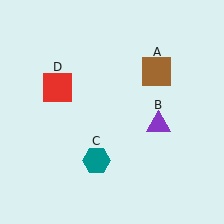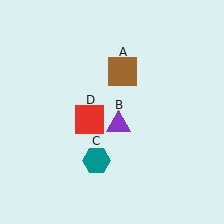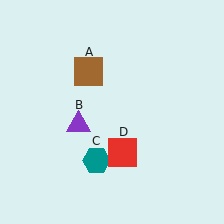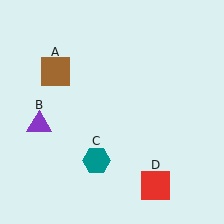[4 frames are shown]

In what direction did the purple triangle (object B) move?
The purple triangle (object B) moved left.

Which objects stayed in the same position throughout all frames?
Teal hexagon (object C) remained stationary.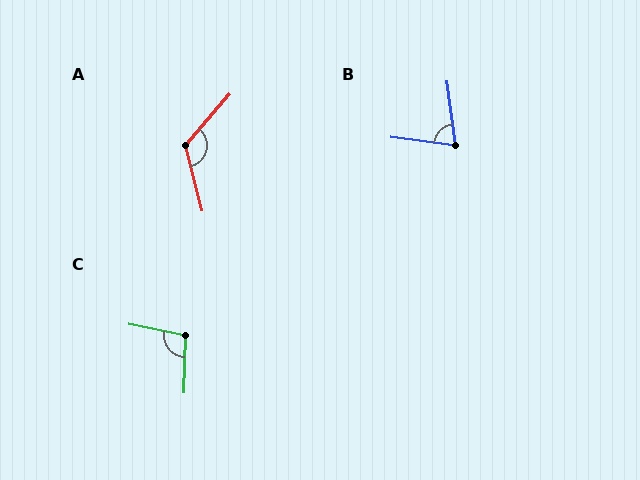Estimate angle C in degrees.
Approximately 100 degrees.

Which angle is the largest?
A, at approximately 125 degrees.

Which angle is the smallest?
B, at approximately 75 degrees.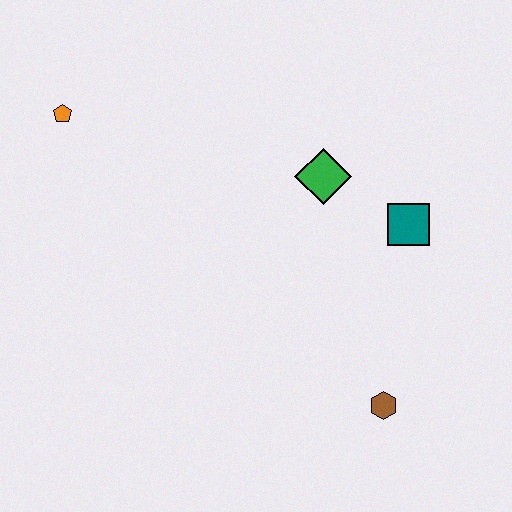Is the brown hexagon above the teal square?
No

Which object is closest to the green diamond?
The teal square is closest to the green diamond.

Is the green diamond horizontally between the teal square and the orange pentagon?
Yes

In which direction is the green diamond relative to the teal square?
The green diamond is to the left of the teal square.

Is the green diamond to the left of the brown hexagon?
Yes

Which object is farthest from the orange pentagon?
The brown hexagon is farthest from the orange pentagon.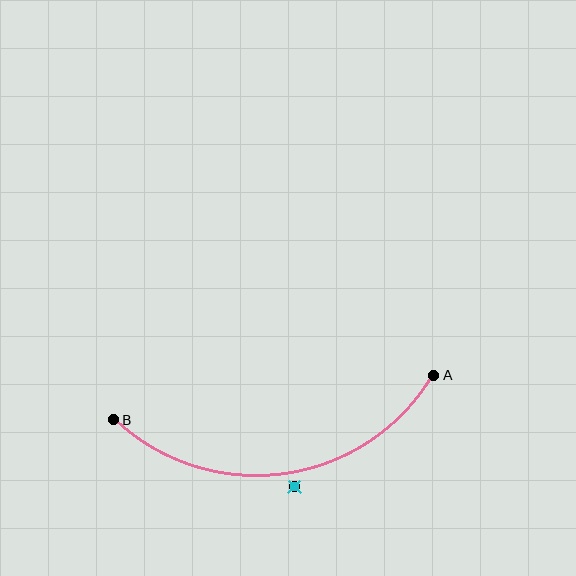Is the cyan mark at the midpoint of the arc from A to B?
No — the cyan mark does not lie on the arc at all. It sits slightly outside the curve.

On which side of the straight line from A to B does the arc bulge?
The arc bulges below the straight line connecting A and B.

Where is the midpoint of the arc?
The arc midpoint is the point on the curve farthest from the straight line joining A and B. It sits below that line.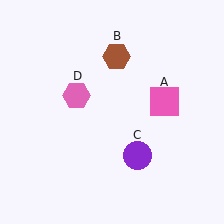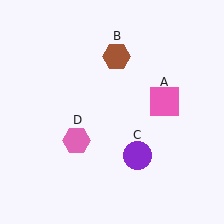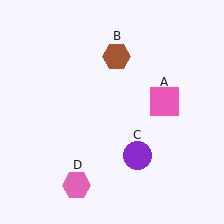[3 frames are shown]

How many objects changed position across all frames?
1 object changed position: pink hexagon (object D).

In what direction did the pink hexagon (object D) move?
The pink hexagon (object D) moved down.